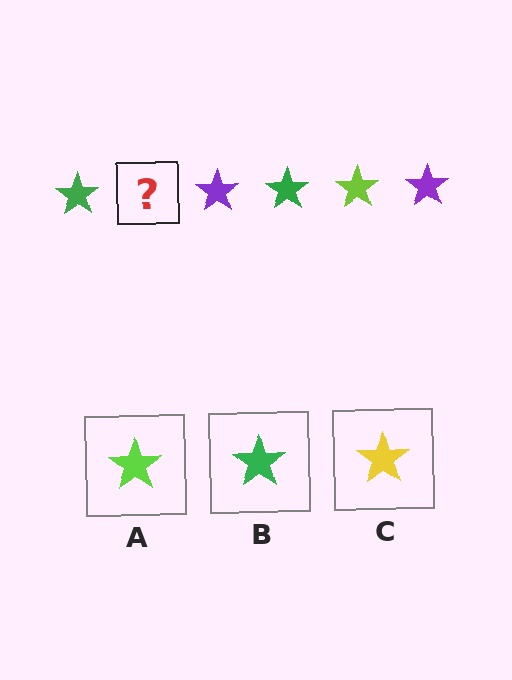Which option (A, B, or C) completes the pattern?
A.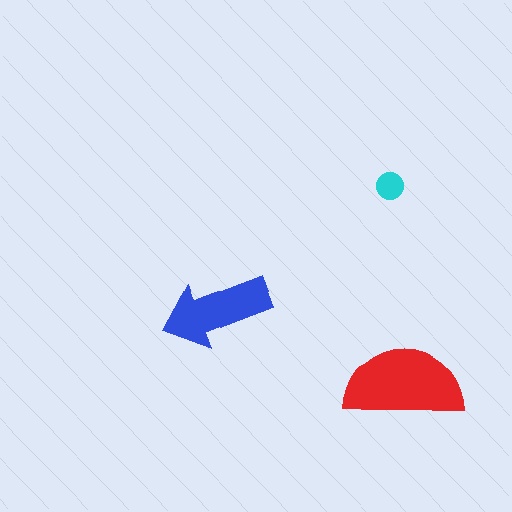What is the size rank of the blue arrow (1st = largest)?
2nd.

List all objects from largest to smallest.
The red semicircle, the blue arrow, the cyan circle.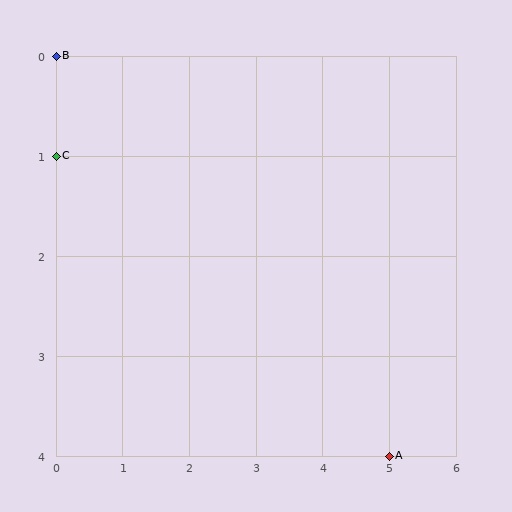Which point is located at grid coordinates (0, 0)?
Point B is at (0, 0).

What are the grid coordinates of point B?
Point B is at grid coordinates (0, 0).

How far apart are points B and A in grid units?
Points B and A are 5 columns and 4 rows apart (about 6.4 grid units diagonally).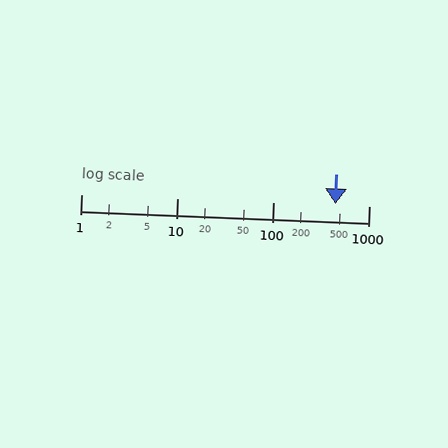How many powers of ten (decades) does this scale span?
The scale spans 3 decades, from 1 to 1000.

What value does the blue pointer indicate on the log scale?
The pointer indicates approximately 450.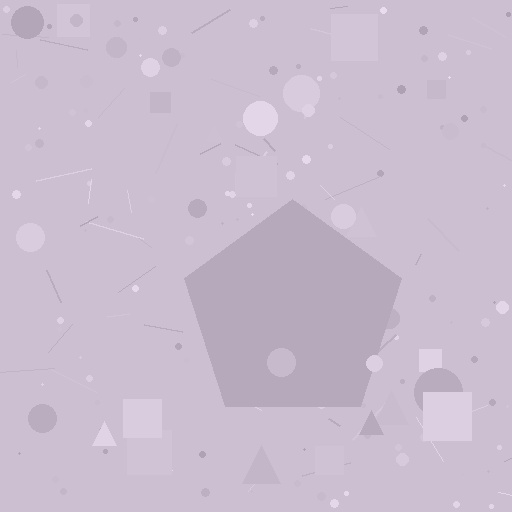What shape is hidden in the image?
A pentagon is hidden in the image.